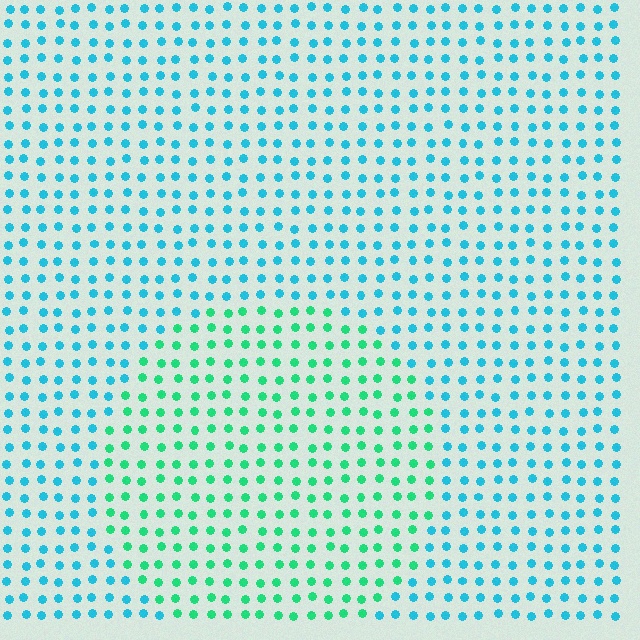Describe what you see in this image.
The image is filled with small cyan elements in a uniform arrangement. A circle-shaped region is visible where the elements are tinted to a slightly different hue, forming a subtle color boundary.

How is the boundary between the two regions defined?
The boundary is defined purely by a slight shift in hue (about 40 degrees). Spacing, size, and orientation are identical on both sides.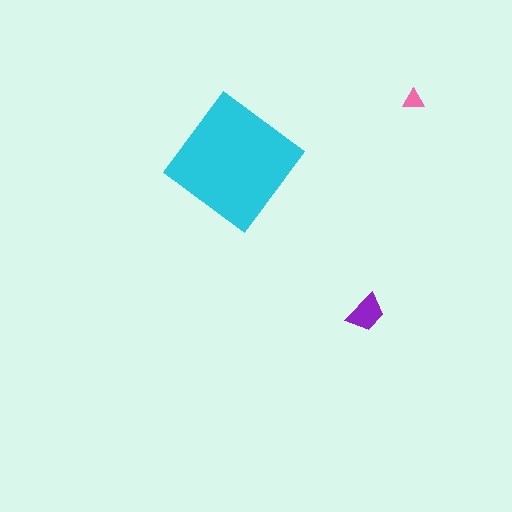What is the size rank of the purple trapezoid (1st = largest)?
2nd.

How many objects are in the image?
There are 3 objects in the image.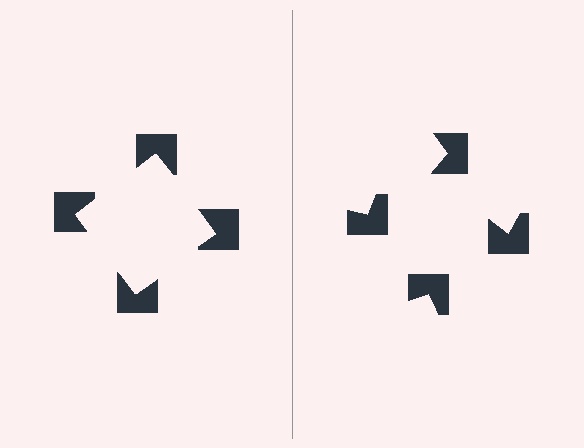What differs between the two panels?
The notched squares are positioned identically on both sides; only the wedge orientations differ. On the left they align to a square; on the right they are misaligned.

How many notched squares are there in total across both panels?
8 — 4 on each side.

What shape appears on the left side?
An illusory square.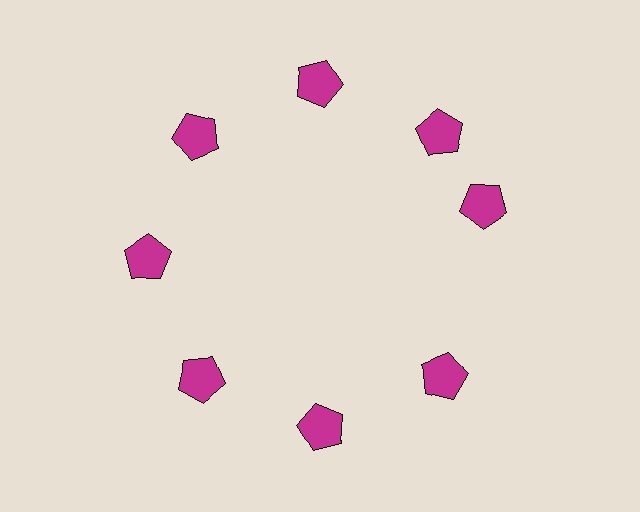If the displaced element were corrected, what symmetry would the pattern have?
It would have 8-fold rotational symmetry — the pattern would map onto itself every 45 degrees.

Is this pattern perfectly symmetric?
No. The 8 magenta pentagons are arranged in a ring, but one element near the 3 o'clock position is rotated out of alignment along the ring, breaking the 8-fold rotational symmetry.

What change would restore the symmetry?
The symmetry would be restored by rotating it back into even spacing with its neighbors so that all 8 pentagons sit at equal angles and equal distance from the center.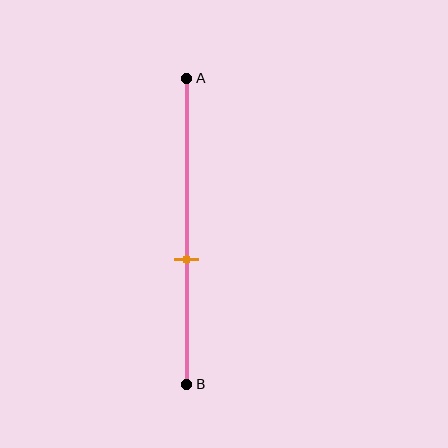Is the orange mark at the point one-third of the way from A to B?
No, the mark is at about 60% from A, not at the 33% one-third point.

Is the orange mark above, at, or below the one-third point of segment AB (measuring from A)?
The orange mark is below the one-third point of segment AB.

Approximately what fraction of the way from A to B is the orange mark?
The orange mark is approximately 60% of the way from A to B.